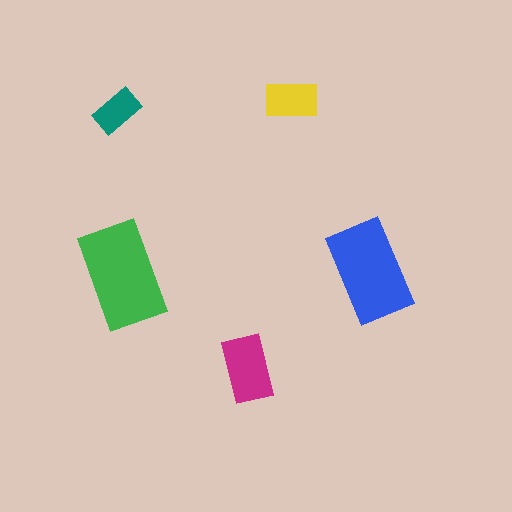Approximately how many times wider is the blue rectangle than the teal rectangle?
About 2 times wider.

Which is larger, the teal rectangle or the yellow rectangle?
The yellow one.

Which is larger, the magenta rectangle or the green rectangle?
The green one.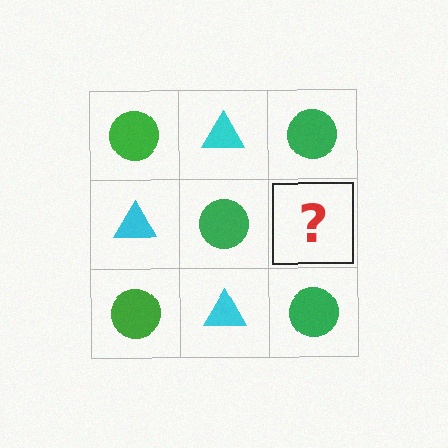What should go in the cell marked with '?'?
The missing cell should contain a cyan triangle.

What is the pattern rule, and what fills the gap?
The rule is that it alternates green circle and cyan triangle in a checkerboard pattern. The gap should be filled with a cyan triangle.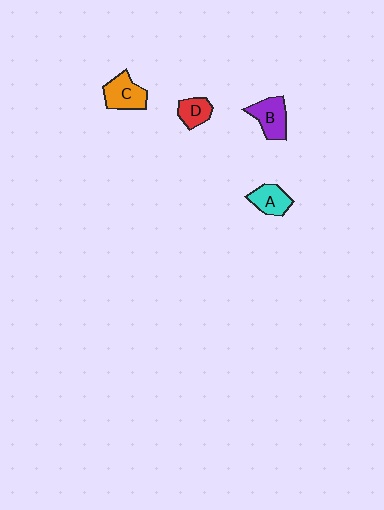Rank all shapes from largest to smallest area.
From largest to smallest: B (purple), C (orange), A (cyan), D (red).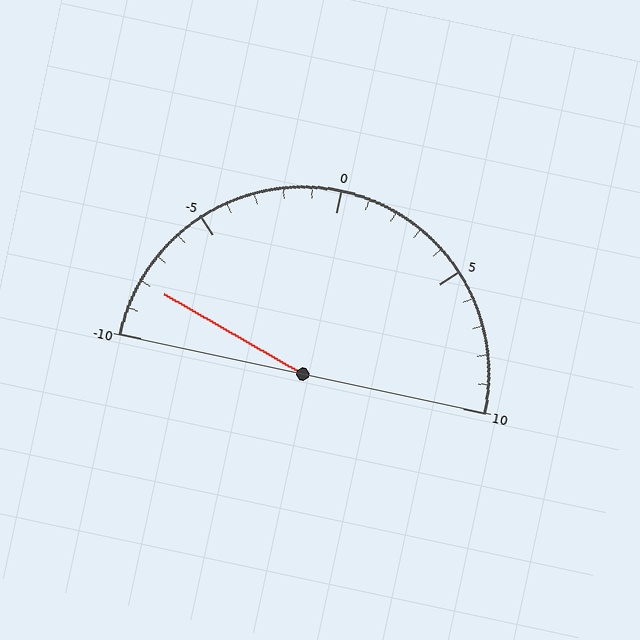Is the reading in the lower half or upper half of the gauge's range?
The reading is in the lower half of the range (-10 to 10).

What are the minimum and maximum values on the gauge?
The gauge ranges from -10 to 10.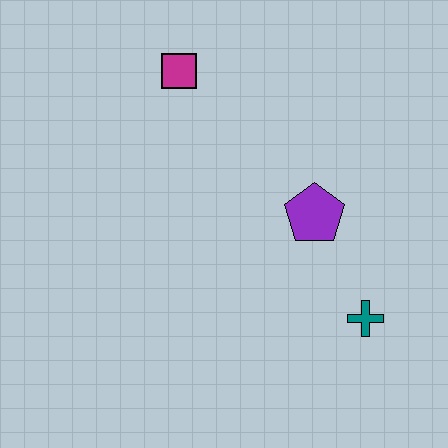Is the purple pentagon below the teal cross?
No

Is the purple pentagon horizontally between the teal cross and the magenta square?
Yes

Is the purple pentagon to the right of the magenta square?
Yes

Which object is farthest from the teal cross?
The magenta square is farthest from the teal cross.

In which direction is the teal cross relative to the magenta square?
The teal cross is below the magenta square.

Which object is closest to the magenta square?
The purple pentagon is closest to the magenta square.